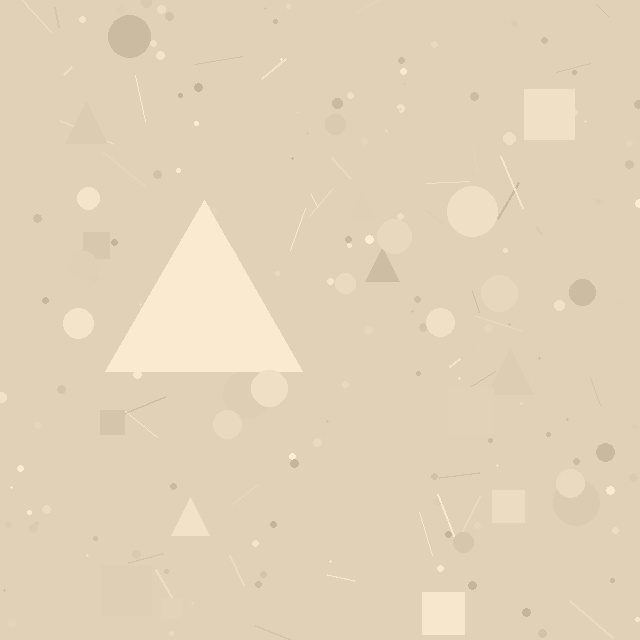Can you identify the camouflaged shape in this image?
The camouflaged shape is a triangle.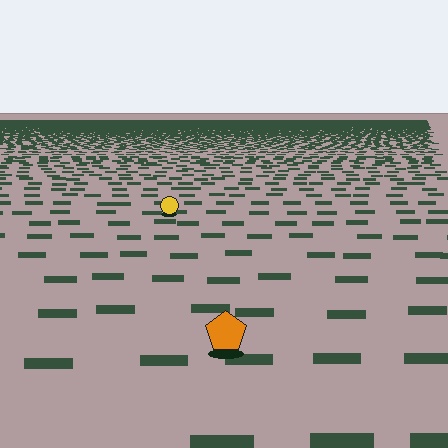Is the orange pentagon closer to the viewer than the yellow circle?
Yes. The orange pentagon is closer — you can tell from the texture gradient: the ground texture is coarser near it.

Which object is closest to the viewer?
The orange pentagon is closest. The texture marks near it are larger and more spread out.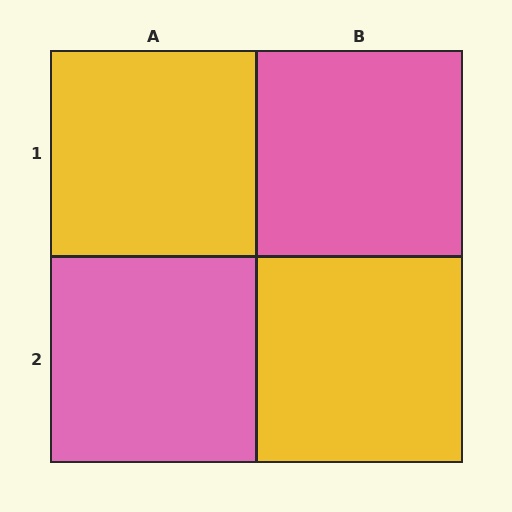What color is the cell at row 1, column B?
Pink.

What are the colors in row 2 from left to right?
Pink, yellow.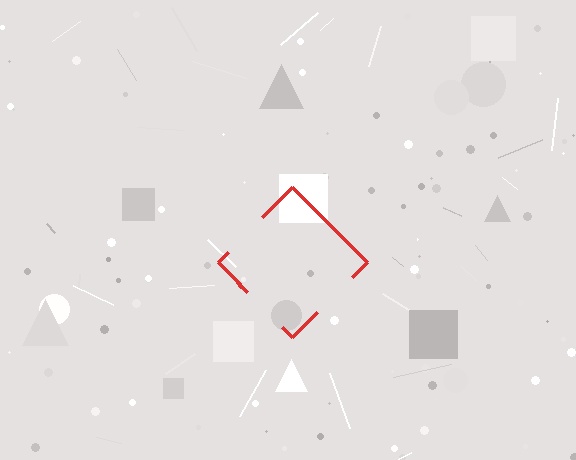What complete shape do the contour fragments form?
The contour fragments form a diamond.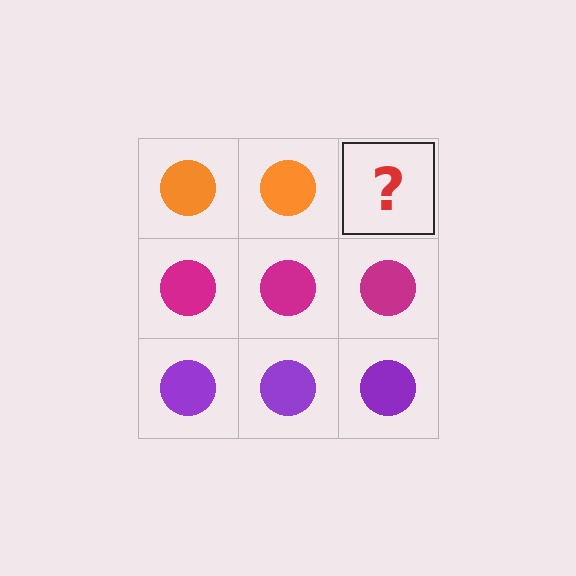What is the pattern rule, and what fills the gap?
The rule is that each row has a consistent color. The gap should be filled with an orange circle.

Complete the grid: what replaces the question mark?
The question mark should be replaced with an orange circle.